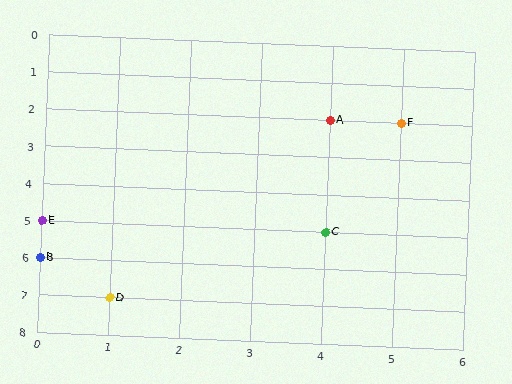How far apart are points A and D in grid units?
Points A and D are 3 columns and 5 rows apart (about 5.8 grid units diagonally).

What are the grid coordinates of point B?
Point B is at grid coordinates (0, 6).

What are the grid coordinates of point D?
Point D is at grid coordinates (1, 7).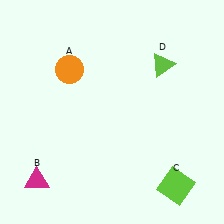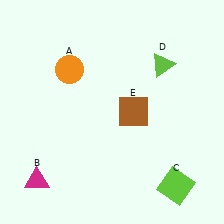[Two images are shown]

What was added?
A brown square (E) was added in Image 2.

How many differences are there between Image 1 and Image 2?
There is 1 difference between the two images.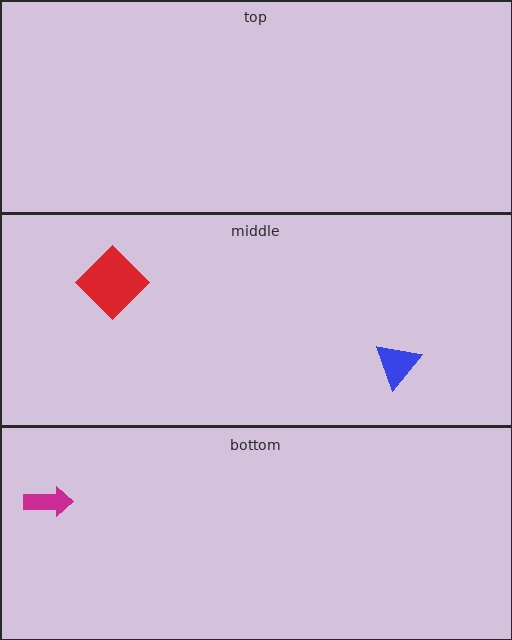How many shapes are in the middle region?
2.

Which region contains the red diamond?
The middle region.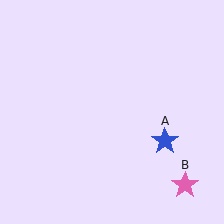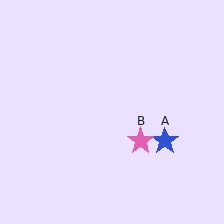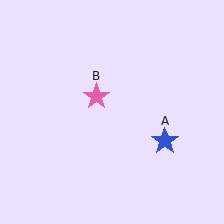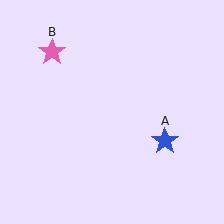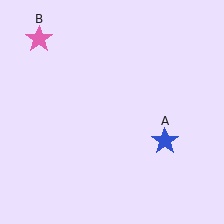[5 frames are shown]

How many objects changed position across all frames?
1 object changed position: pink star (object B).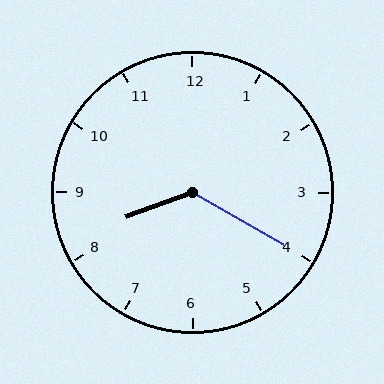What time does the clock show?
8:20.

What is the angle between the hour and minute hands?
Approximately 130 degrees.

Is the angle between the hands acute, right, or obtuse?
It is obtuse.